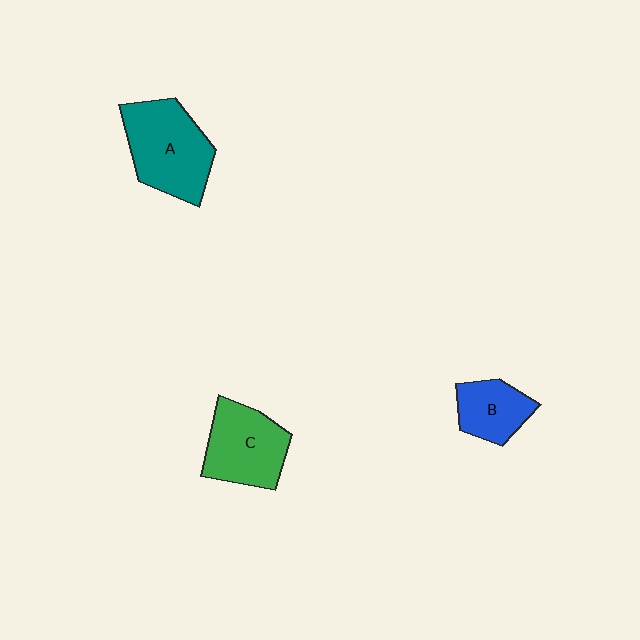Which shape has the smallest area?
Shape B (blue).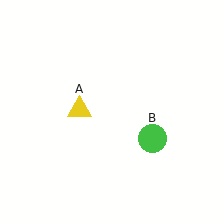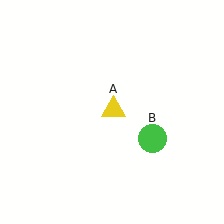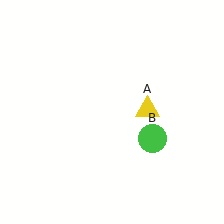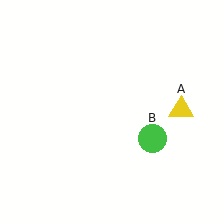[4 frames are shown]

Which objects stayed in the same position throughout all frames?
Green circle (object B) remained stationary.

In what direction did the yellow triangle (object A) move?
The yellow triangle (object A) moved right.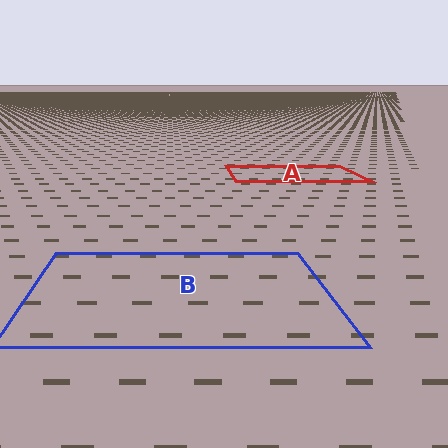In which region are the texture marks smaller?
The texture marks are smaller in region A, because it is farther away.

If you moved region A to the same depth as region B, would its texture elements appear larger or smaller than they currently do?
They would appear larger. At a closer depth, the same texture elements are projected at a bigger on-screen size.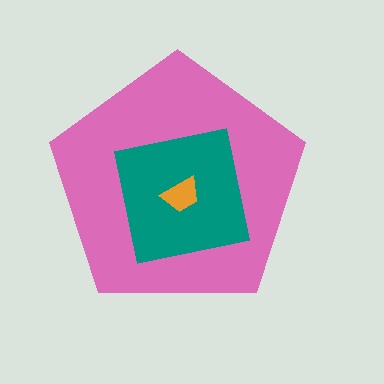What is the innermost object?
The orange trapezoid.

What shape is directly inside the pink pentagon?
The teal square.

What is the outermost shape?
The pink pentagon.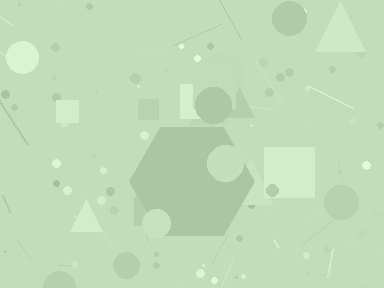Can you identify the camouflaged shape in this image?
The camouflaged shape is a hexagon.